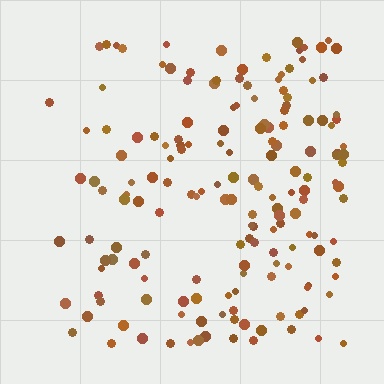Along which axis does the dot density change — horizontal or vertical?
Horizontal.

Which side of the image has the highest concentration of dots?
The right.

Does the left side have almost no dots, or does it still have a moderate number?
Still a moderate number, just noticeably fewer than the right.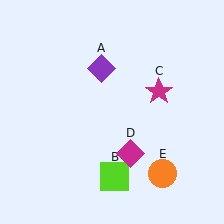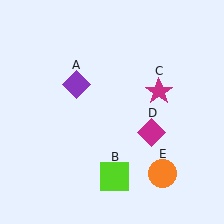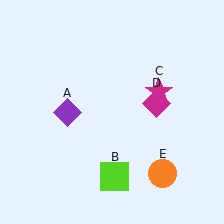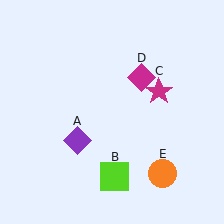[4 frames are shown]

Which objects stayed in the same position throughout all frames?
Lime square (object B) and magenta star (object C) and orange circle (object E) remained stationary.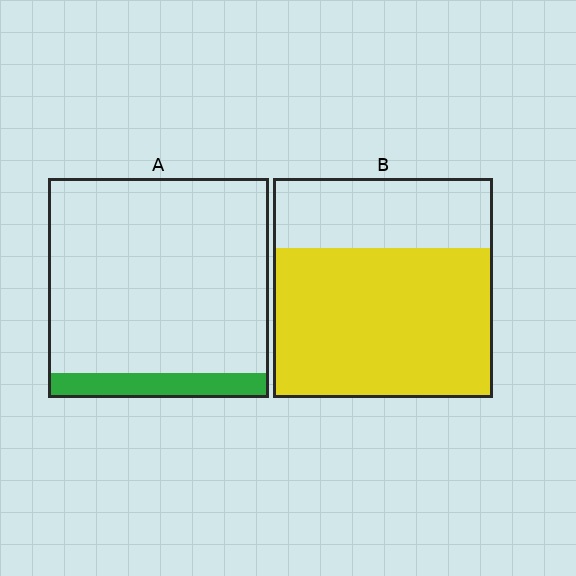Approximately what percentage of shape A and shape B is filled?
A is approximately 10% and B is approximately 70%.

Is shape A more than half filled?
No.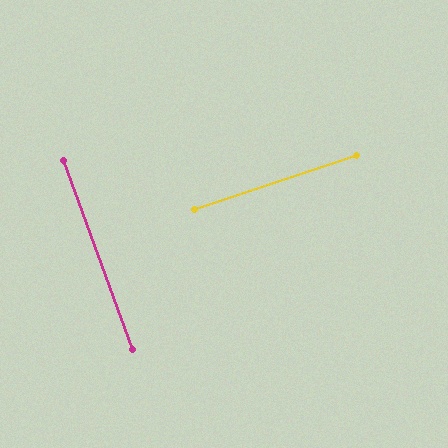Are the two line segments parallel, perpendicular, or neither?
Perpendicular — they meet at approximately 89°.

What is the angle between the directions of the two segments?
Approximately 89 degrees.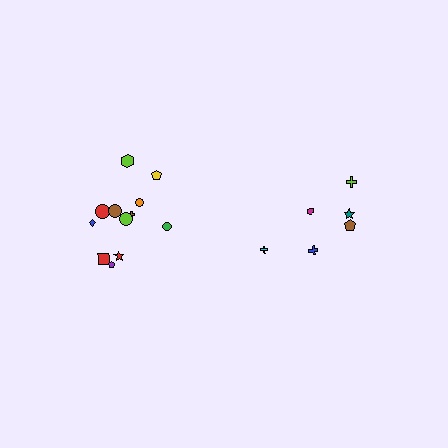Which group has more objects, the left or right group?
The left group.